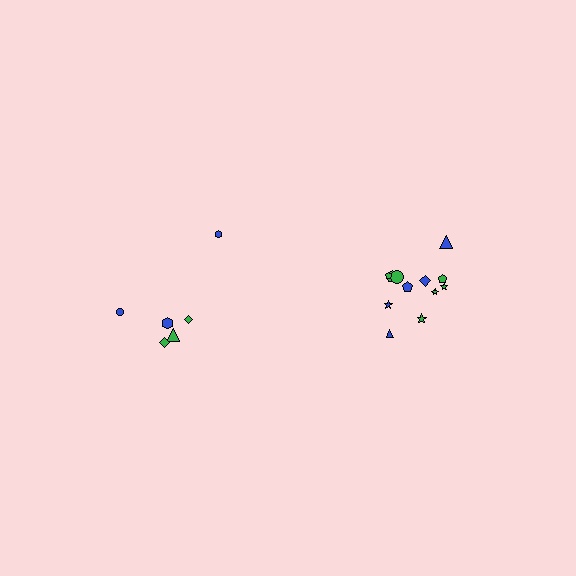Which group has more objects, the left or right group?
The right group.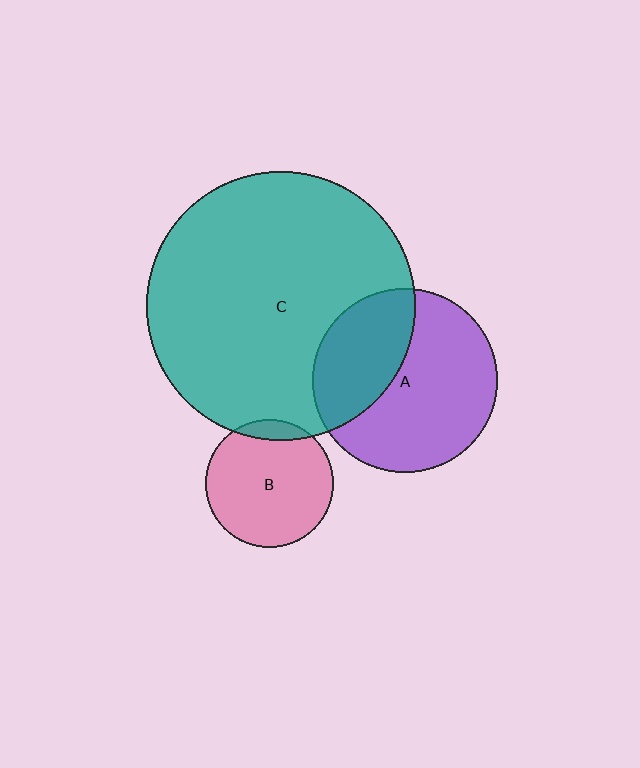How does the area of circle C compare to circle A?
Approximately 2.1 times.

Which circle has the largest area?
Circle C (teal).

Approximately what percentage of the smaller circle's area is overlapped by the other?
Approximately 10%.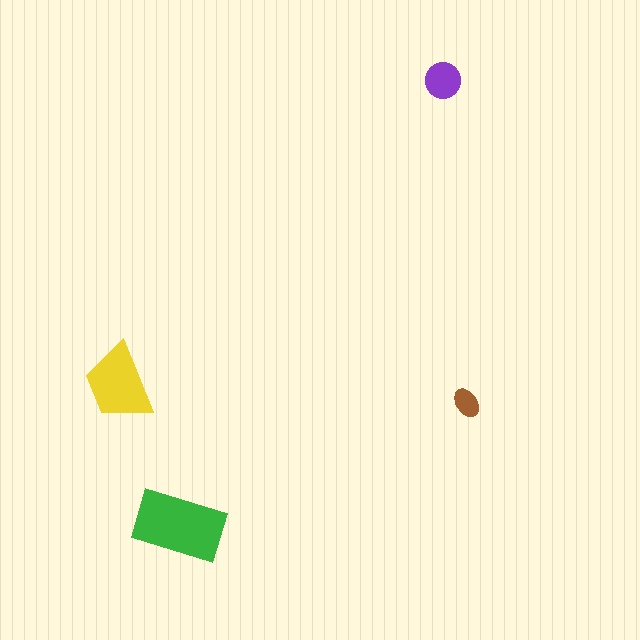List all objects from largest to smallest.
The green rectangle, the yellow trapezoid, the purple circle, the brown ellipse.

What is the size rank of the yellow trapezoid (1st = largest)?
2nd.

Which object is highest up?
The purple circle is topmost.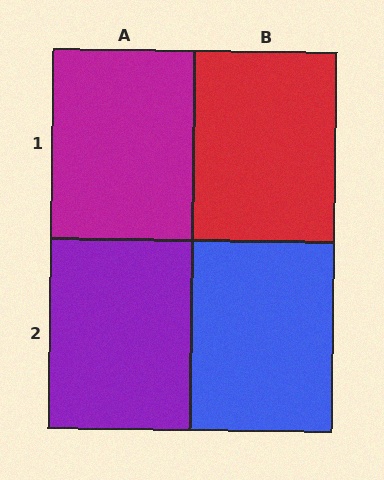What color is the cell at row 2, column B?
Blue.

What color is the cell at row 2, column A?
Purple.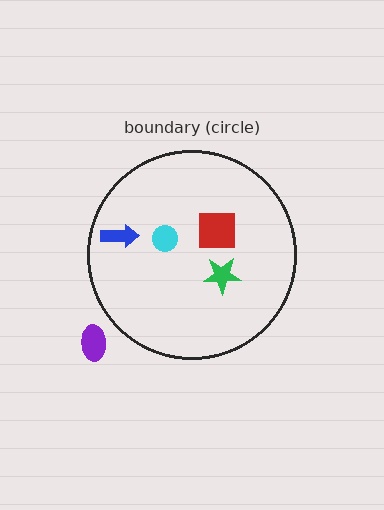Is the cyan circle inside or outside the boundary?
Inside.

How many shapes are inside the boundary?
4 inside, 1 outside.